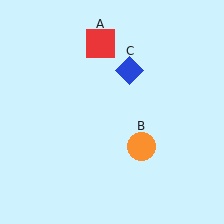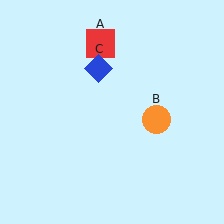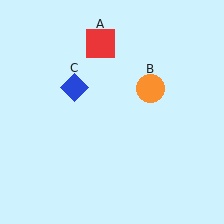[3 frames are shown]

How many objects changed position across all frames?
2 objects changed position: orange circle (object B), blue diamond (object C).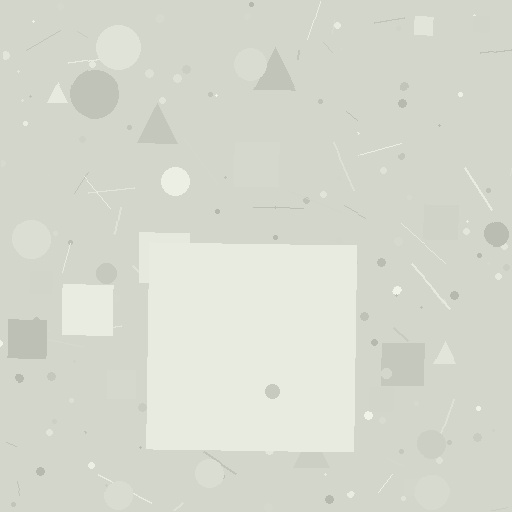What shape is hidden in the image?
A square is hidden in the image.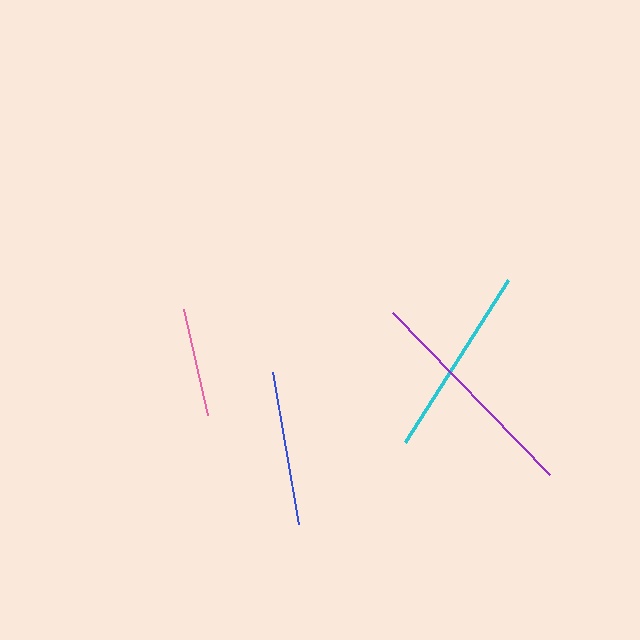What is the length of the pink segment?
The pink segment is approximately 109 pixels long.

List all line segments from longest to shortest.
From longest to shortest: purple, cyan, blue, pink.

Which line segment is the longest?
The purple line is the longest at approximately 226 pixels.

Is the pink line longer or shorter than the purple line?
The purple line is longer than the pink line.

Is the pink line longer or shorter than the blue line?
The blue line is longer than the pink line.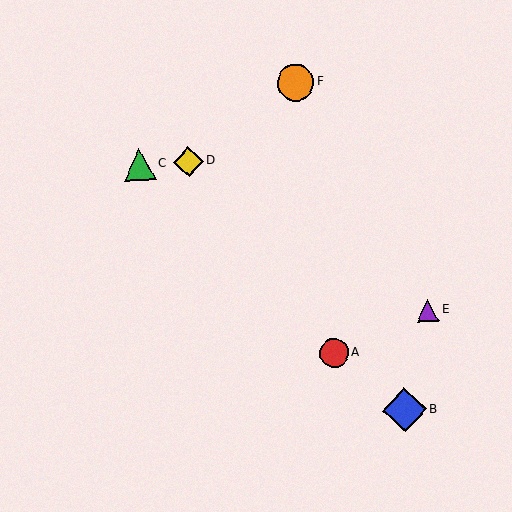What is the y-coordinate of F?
Object F is at y≈83.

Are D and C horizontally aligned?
Yes, both are at y≈162.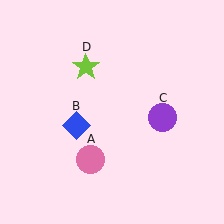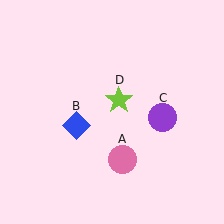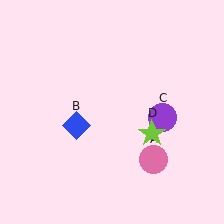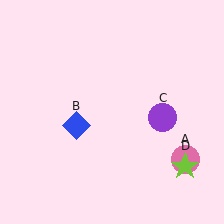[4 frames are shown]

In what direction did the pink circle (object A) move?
The pink circle (object A) moved right.